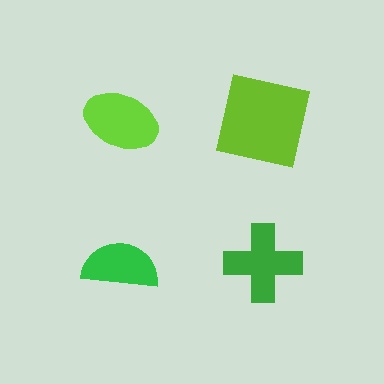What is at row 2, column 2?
A green cross.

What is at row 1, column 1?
A lime ellipse.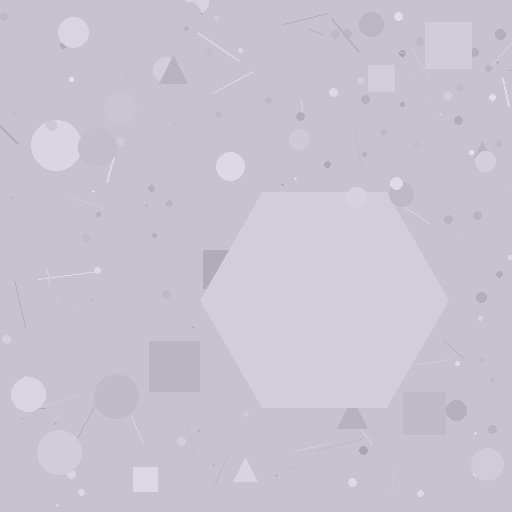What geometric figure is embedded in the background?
A hexagon is embedded in the background.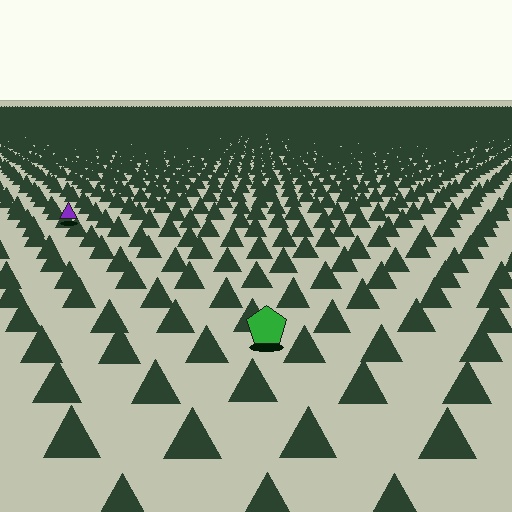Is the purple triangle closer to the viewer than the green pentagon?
No. The green pentagon is closer — you can tell from the texture gradient: the ground texture is coarser near it.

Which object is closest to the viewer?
The green pentagon is closest. The texture marks near it are larger and more spread out.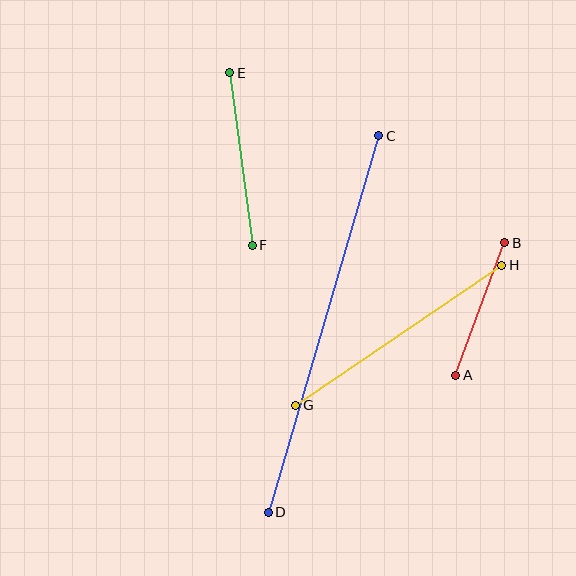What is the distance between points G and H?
The distance is approximately 249 pixels.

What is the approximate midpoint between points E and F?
The midpoint is at approximately (241, 159) pixels.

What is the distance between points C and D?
The distance is approximately 393 pixels.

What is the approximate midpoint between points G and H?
The midpoint is at approximately (399, 335) pixels.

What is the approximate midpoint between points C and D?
The midpoint is at approximately (323, 324) pixels.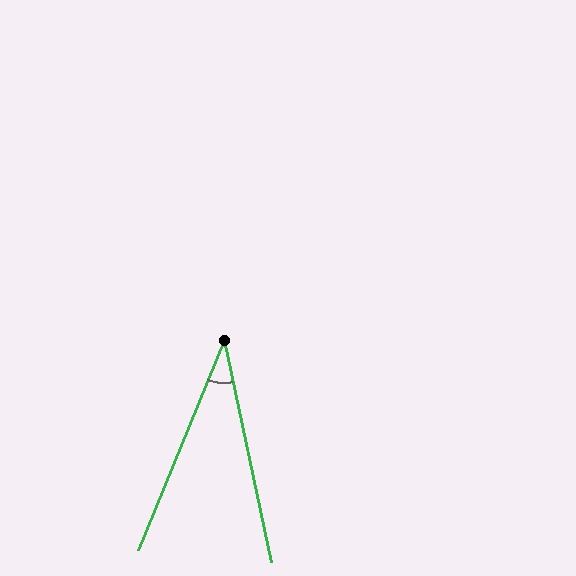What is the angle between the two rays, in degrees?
Approximately 34 degrees.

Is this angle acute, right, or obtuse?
It is acute.